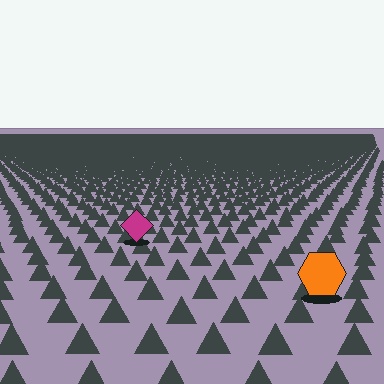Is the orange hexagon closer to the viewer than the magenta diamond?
Yes. The orange hexagon is closer — you can tell from the texture gradient: the ground texture is coarser near it.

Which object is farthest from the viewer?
The magenta diamond is farthest from the viewer. It appears smaller and the ground texture around it is denser.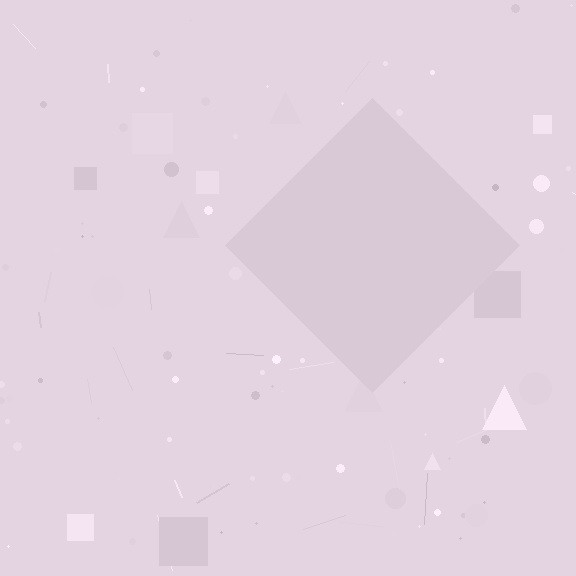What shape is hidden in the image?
A diamond is hidden in the image.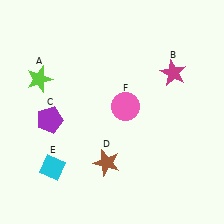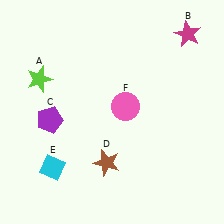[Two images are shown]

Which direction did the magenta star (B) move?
The magenta star (B) moved up.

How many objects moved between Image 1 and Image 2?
1 object moved between the two images.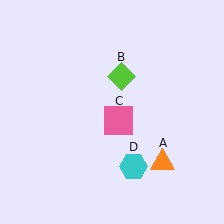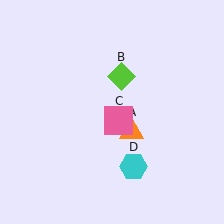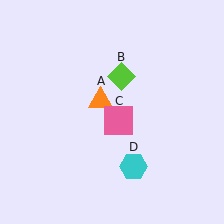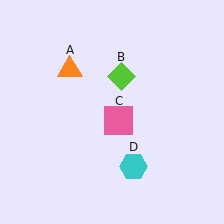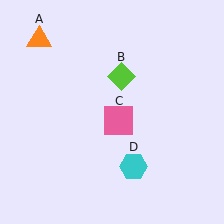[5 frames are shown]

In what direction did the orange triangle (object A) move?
The orange triangle (object A) moved up and to the left.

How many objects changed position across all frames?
1 object changed position: orange triangle (object A).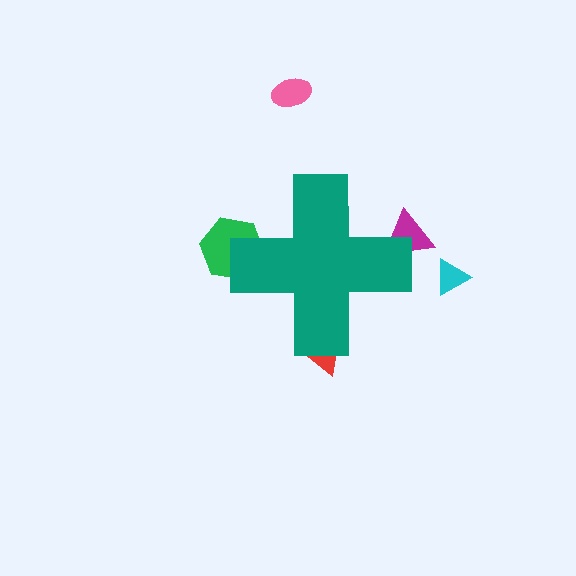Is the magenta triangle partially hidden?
Yes, the magenta triangle is partially hidden behind the teal cross.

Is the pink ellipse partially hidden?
No, the pink ellipse is fully visible.